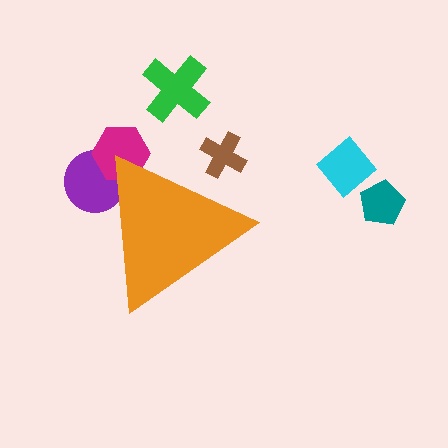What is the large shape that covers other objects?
An orange triangle.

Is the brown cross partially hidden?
Yes, the brown cross is partially hidden behind the orange triangle.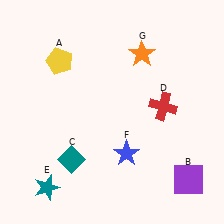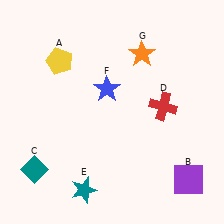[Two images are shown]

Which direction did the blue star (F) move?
The blue star (F) moved up.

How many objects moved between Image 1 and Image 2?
3 objects moved between the two images.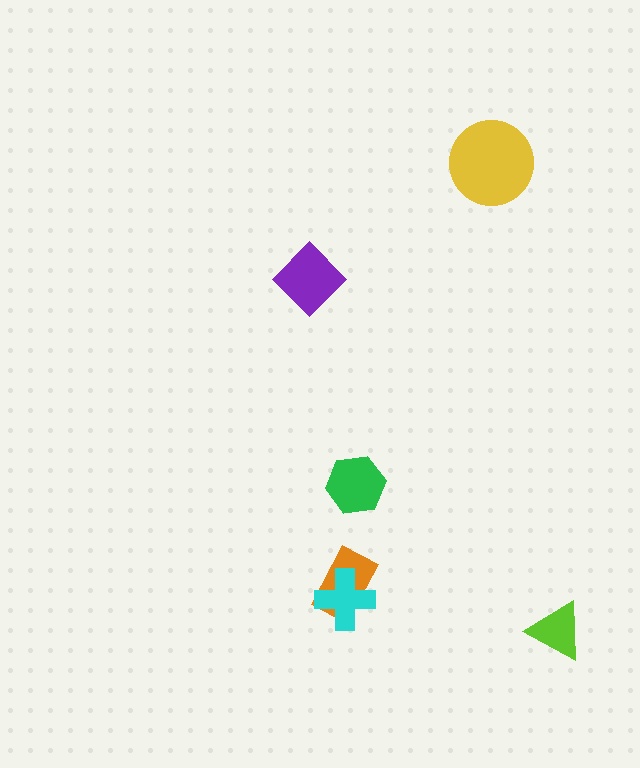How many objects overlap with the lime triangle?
0 objects overlap with the lime triangle.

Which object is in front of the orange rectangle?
The cyan cross is in front of the orange rectangle.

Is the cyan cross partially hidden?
No, no other shape covers it.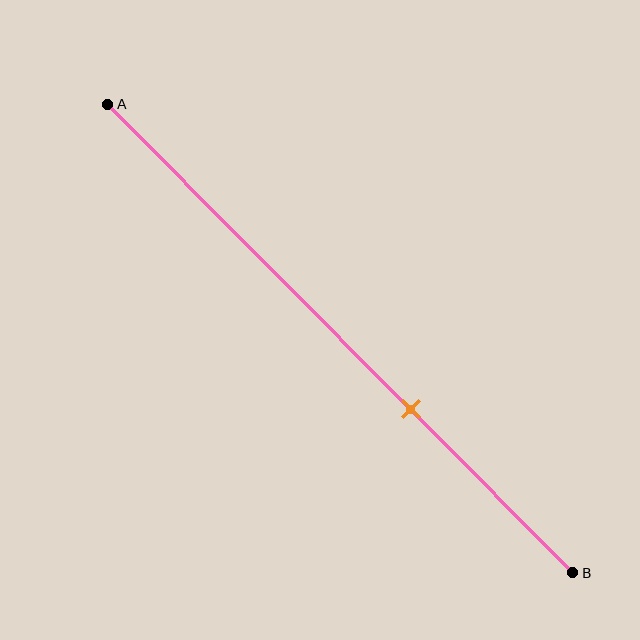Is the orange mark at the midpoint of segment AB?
No, the mark is at about 65% from A, not at the 50% midpoint.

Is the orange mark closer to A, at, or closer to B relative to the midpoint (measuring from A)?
The orange mark is closer to point B than the midpoint of segment AB.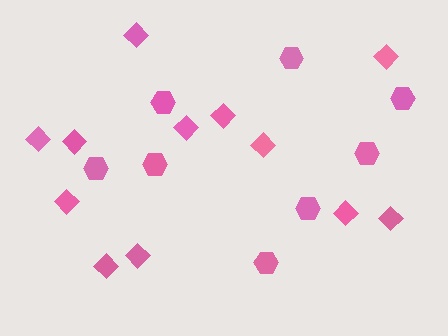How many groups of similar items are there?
There are 2 groups: one group of hexagons (8) and one group of diamonds (12).